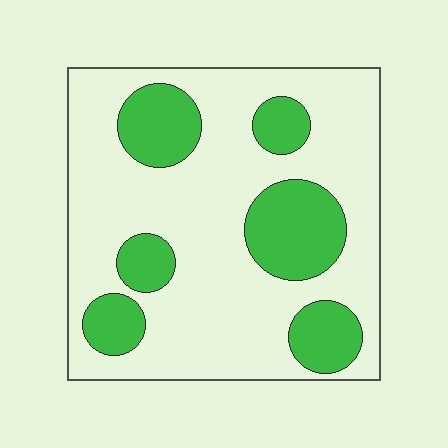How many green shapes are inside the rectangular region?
6.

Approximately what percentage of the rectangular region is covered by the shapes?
Approximately 25%.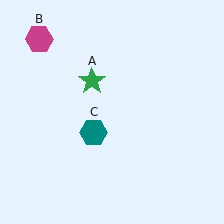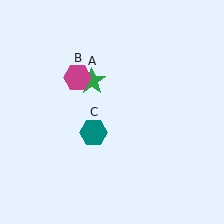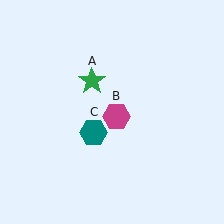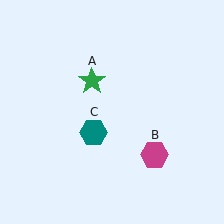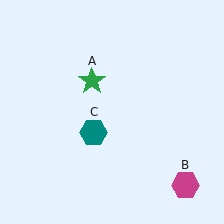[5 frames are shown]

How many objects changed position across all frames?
1 object changed position: magenta hexagon (object B).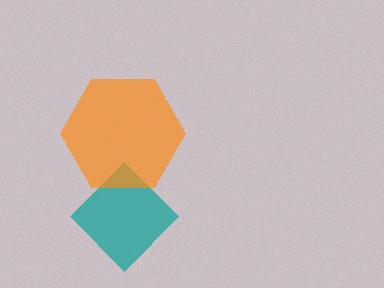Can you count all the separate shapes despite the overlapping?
Yes, there are 2 separate shapes.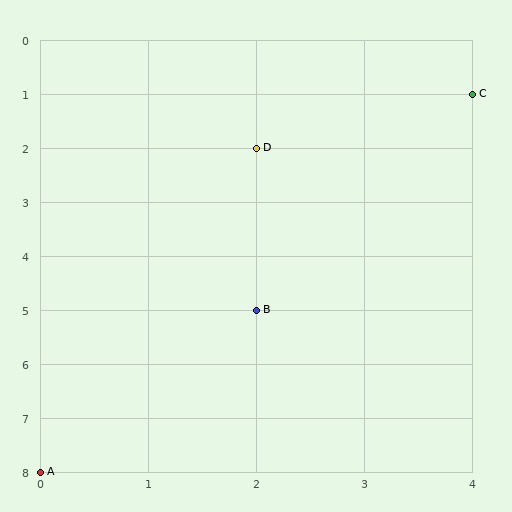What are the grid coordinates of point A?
Point A is at grid coordinates (0, 8).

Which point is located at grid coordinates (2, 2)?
Point D is at (2, 2).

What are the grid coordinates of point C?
Point C is at grid coordinates (4, 1).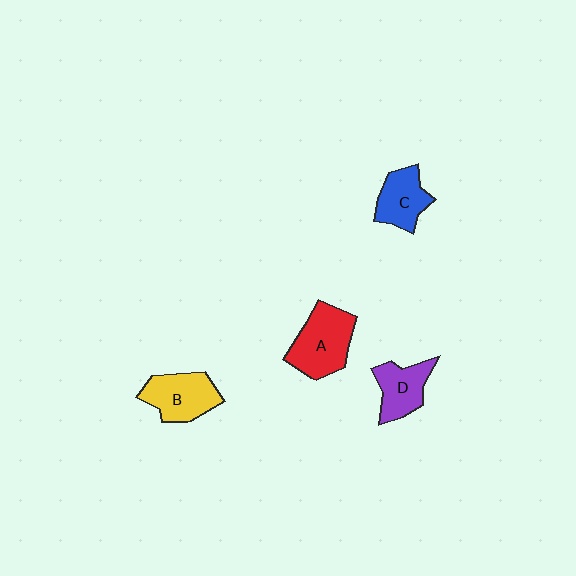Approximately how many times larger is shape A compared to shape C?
Approximately 1.4 times.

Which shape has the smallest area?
Shape C (blue).